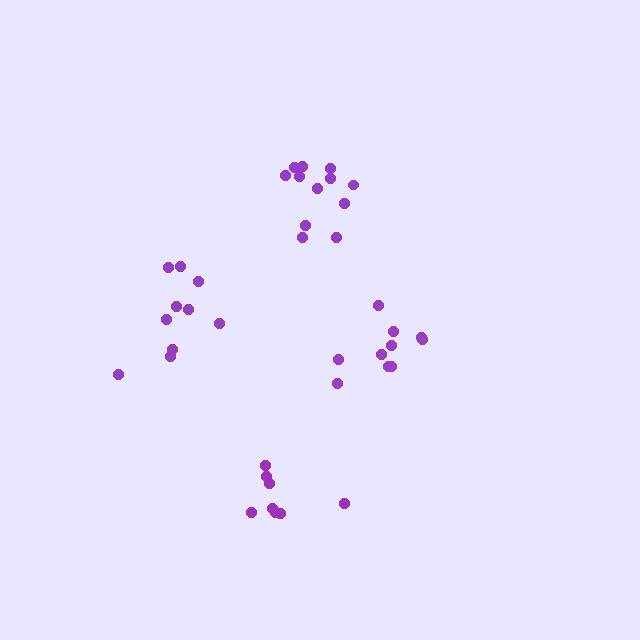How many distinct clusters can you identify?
There are 4 distinct clusters.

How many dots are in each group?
Group 1: 12 dots, Group 2: 10 dots, Group 3: 10 dots, Group 4: 8 dots (40 total).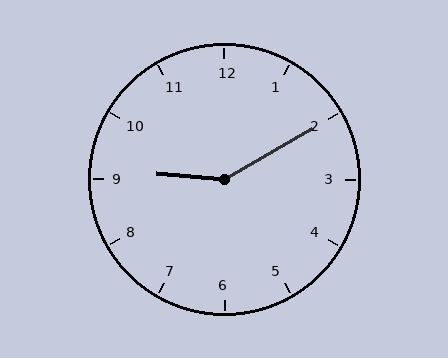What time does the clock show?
9:10.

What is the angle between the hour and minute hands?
Approximately 145 degrees.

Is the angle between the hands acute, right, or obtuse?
It is obtuse.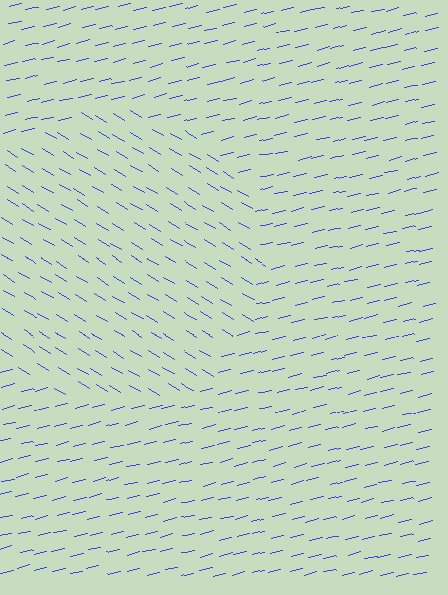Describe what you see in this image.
The image is filled with small blue line segments. A circle region in the image has lines oriented differently from the surrounding lines, creating a visible texture boundary.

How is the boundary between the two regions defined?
The boundary is defined purely by a change in line orientation (approximately 45 degrees difference). All lines are the same color and thickness.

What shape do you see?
I see a circle.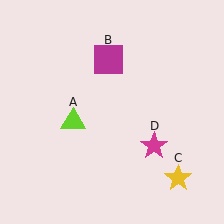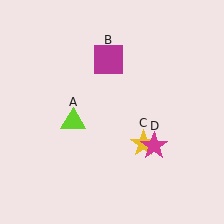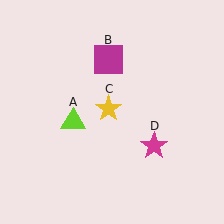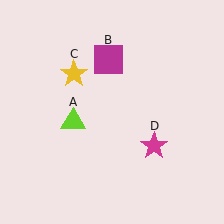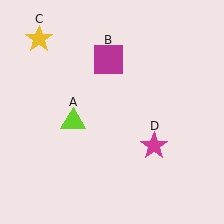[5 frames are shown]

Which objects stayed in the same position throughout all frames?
Lime triangle (object A) and magenta square (object B) and magenta star (object D) remained stationary.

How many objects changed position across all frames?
1 object changed position: yellow star (object C).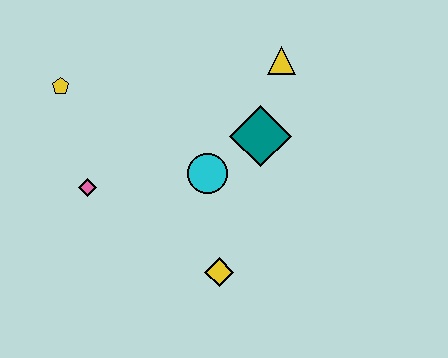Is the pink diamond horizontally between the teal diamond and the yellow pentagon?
Yes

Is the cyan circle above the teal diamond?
No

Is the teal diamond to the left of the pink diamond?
No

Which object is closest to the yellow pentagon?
The pink diamond is closest to the yellow pentagon.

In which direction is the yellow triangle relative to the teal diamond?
The yellow triangle is above the teal diamond.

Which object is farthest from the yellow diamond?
The yellow pentagon is farthest from the yellow diamond.